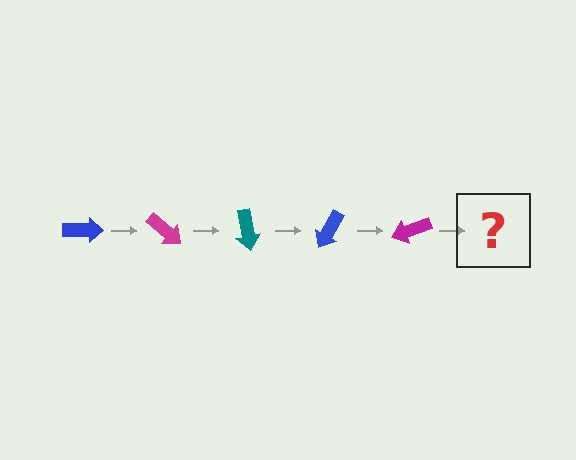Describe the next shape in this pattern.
It should be a teal arrow, rotated 200 degrees from the start.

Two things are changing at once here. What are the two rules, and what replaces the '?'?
The two rules are that it rotates 40 degrees each step and the color cycles through blue, magenta, and teal. The '?' should be a teal arrow, rotated 200 degrees from the start.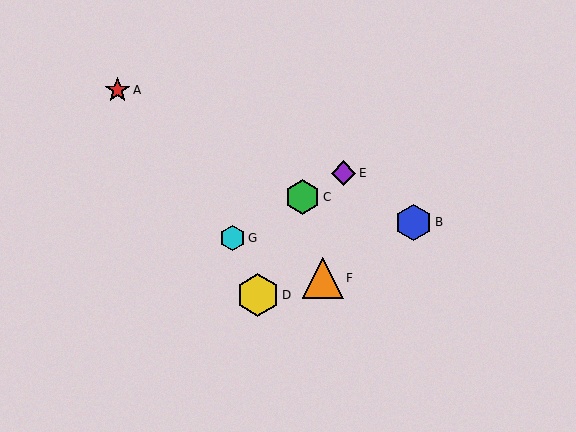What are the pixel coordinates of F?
Object F is at (323, 278).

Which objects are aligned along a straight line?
Objects C, E, G are aligned along a straight line.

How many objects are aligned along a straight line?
3 objects (C, E, G) are aligned along a straight line.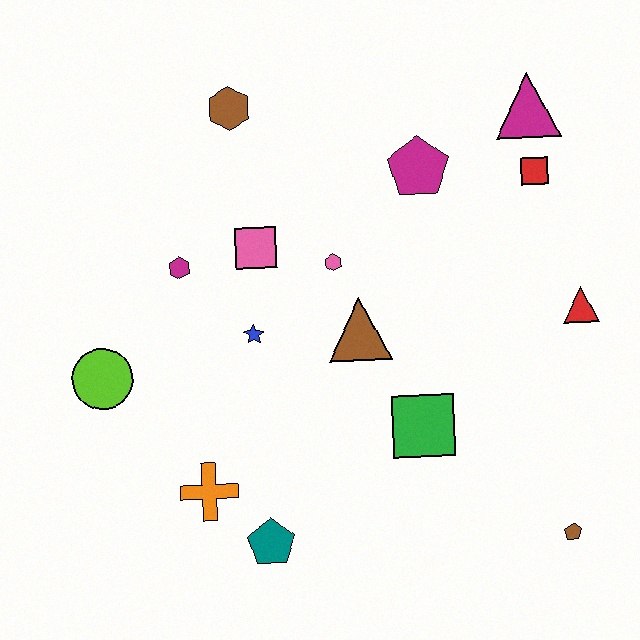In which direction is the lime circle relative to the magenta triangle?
The lime circle is to the left of the magenta triangle.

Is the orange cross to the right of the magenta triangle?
No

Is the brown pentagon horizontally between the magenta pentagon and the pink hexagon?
No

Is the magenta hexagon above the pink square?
No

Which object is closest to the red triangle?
The red square is closest to the red triangle.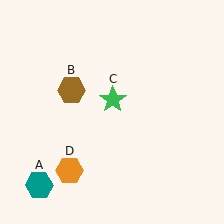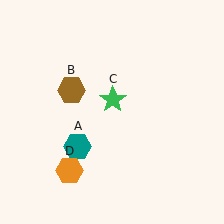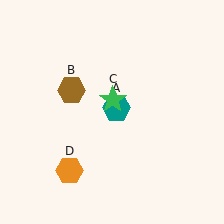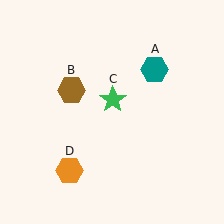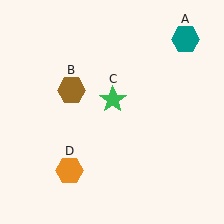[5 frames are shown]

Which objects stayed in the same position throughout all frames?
Brown hexagon (object B) and green star (object C) and orange hexagon (object D) remained stationary.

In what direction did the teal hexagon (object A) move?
The teal hexagon (object A) moved up and to the right.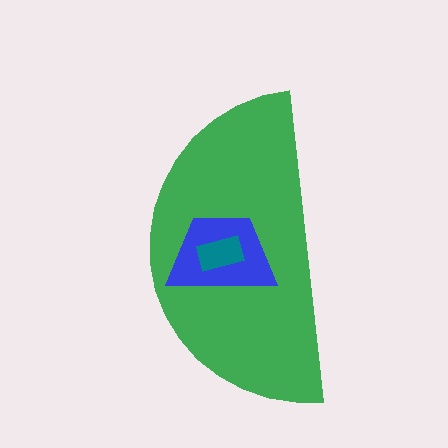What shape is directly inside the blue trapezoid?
The teal rectangle.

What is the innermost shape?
The teal rectangle.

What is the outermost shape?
The green semicircle.